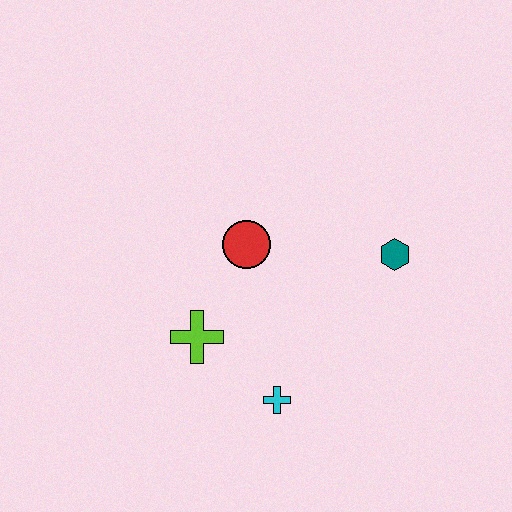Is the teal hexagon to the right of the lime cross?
Yes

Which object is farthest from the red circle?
The cyan cross is farthest from the red circle.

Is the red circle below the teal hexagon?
No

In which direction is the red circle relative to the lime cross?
The red circle is above the lime cross.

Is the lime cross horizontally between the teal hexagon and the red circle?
No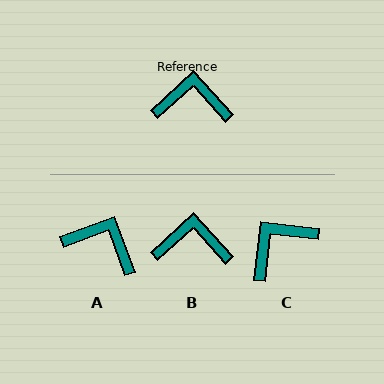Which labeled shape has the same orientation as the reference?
B.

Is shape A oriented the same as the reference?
No, it is off by about 22 degrees.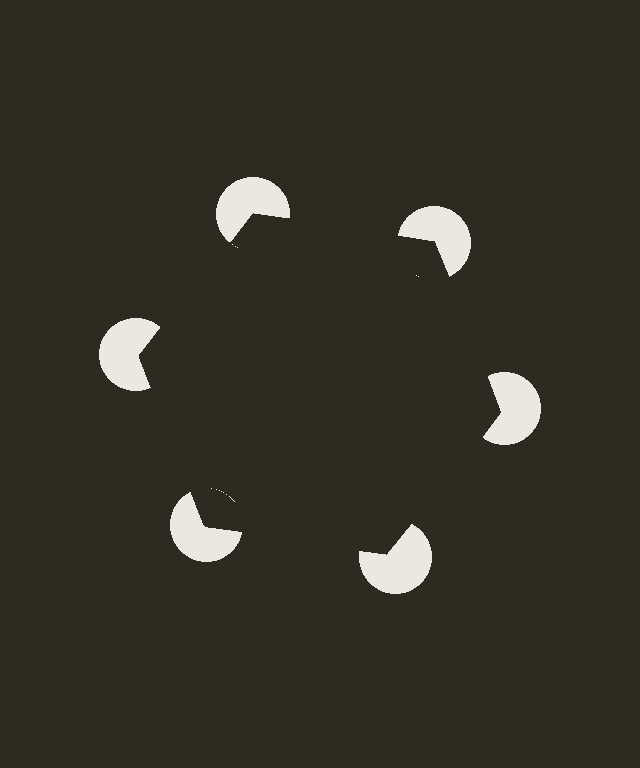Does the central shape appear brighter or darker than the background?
It typically appears slightly darker than the background, even though no actual brightness change is drawn.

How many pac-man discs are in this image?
There are 6 — one at each vertex of the illusory hexagon.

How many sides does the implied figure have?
6 sides.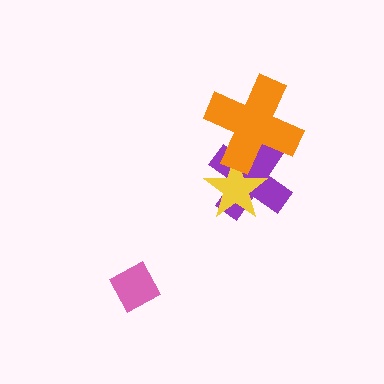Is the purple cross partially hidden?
Yes, it is partially covered by another shape.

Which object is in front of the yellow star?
The orange cross is in front of the yellow star.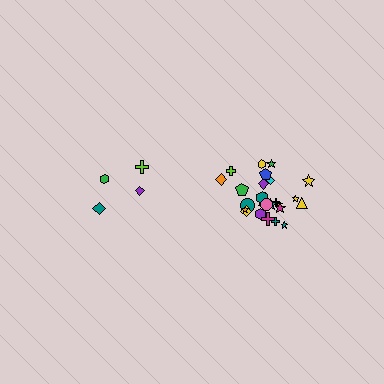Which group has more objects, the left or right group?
The right group.